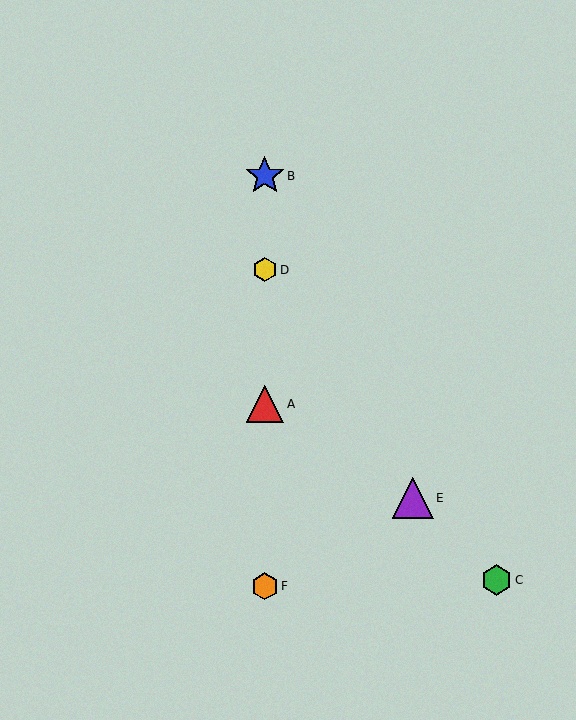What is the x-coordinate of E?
Object E is at x≈413.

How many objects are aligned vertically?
4 objects (A, B, D, F) are aligned vertically.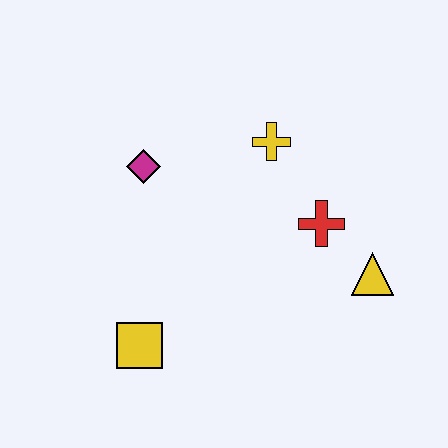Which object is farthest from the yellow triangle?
The magenta diamond is farthest from the yellow triangle.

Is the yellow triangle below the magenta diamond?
Yes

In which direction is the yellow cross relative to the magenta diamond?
The yellow cross is to the right of the magenta diamond.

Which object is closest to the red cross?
The yellow triangle is closest to the red cross.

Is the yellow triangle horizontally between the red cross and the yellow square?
No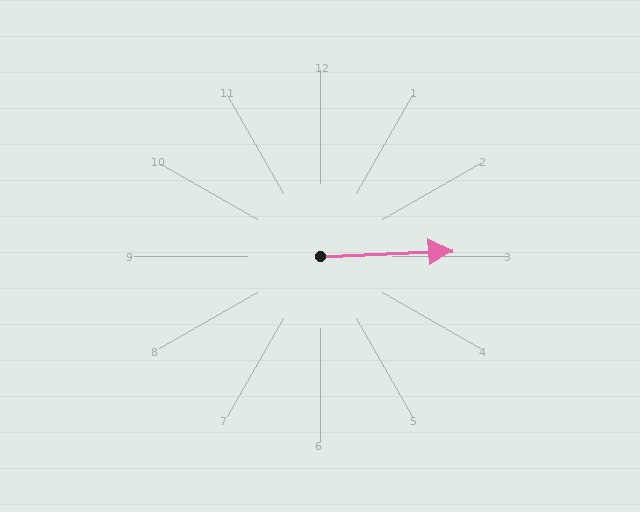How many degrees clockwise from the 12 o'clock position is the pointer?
Approximately 88 degrees.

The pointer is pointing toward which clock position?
Roughly 3 o'clock.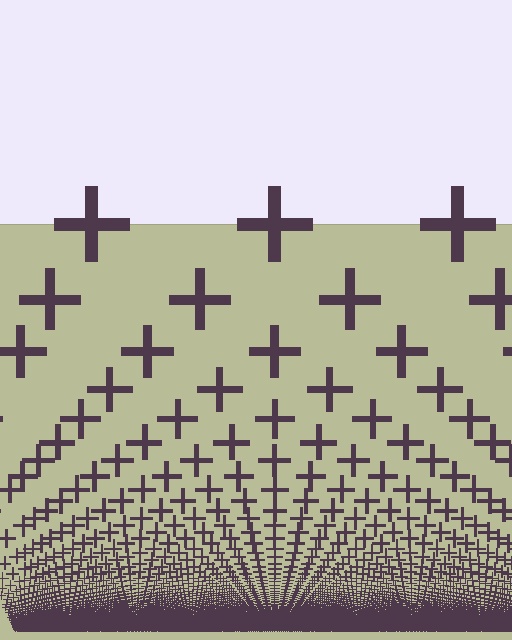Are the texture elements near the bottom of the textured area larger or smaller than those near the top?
Smaller. The gradient is inverted — elements near the bottom are smaller and denser.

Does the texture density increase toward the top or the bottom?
Density increases toward the bottom.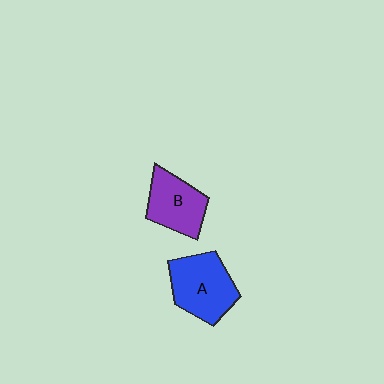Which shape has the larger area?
Shape A (blue).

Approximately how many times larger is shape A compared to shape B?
Approximately 1.2 times.